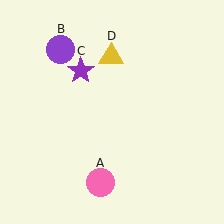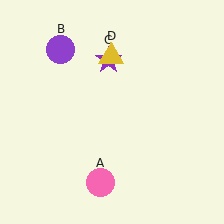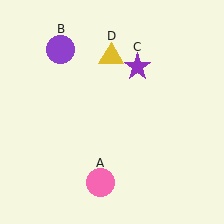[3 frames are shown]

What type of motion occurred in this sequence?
The purple star (object C) rotated clockwise around the center of the scene.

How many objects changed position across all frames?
1 object changed position: purple star (object C).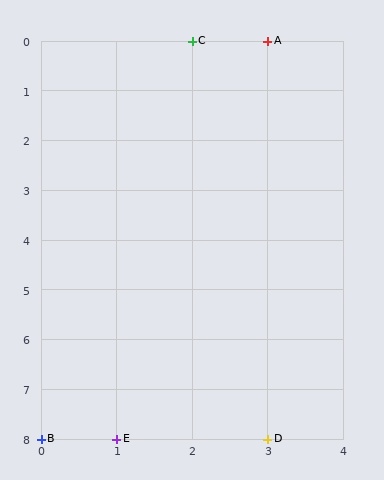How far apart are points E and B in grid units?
Points E and B are 1 column apart.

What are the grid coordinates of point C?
Point C is at grid coordinates (2, 0).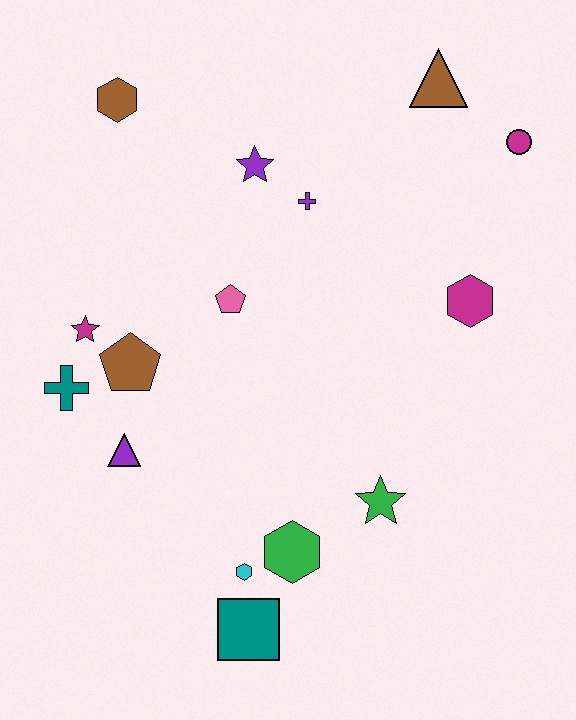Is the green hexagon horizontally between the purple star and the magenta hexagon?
Yes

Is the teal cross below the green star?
No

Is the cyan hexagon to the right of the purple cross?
No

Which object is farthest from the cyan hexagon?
The brown triangle is farthest from the cyan hexagon.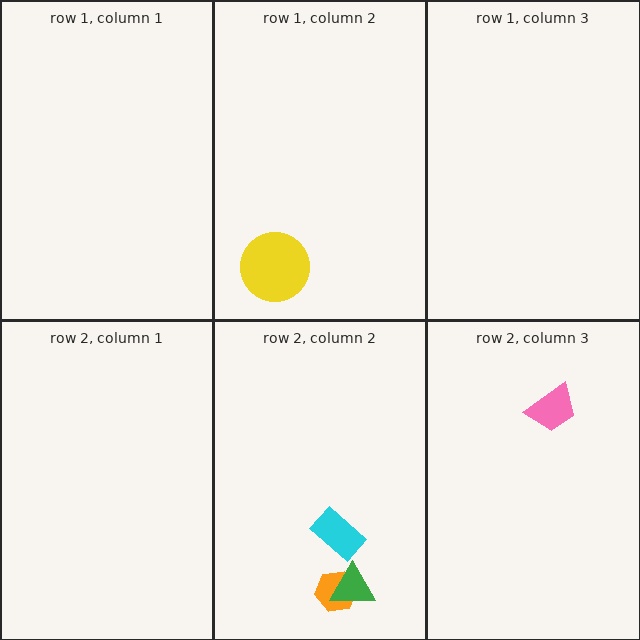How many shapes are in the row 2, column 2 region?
3.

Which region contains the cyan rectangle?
The row 2, column 2 region.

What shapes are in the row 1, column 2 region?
The yellow circle.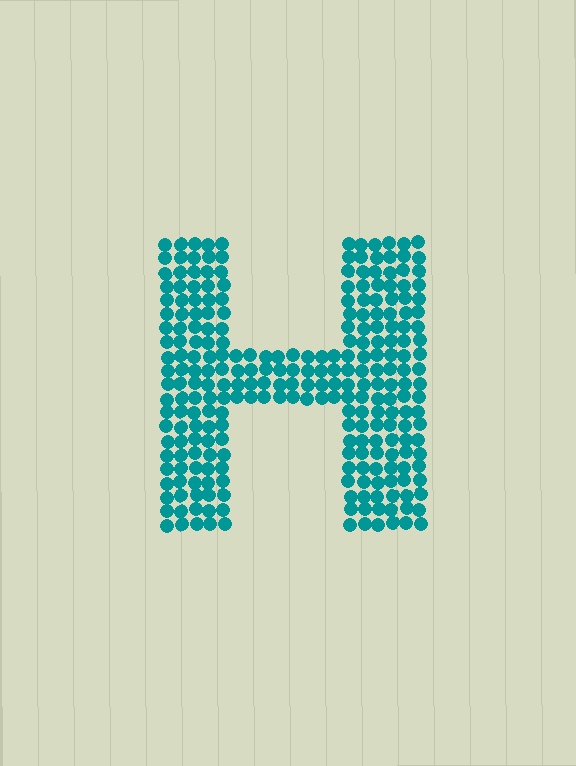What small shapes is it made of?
It is made of small circles.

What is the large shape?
The large shape is the letter H.